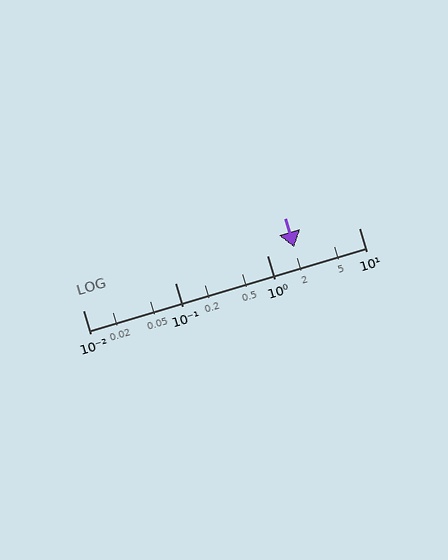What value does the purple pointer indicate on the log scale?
The pointer indicates approximately 2.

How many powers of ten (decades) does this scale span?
The scale spans 3 decades, from 0.01 to 10.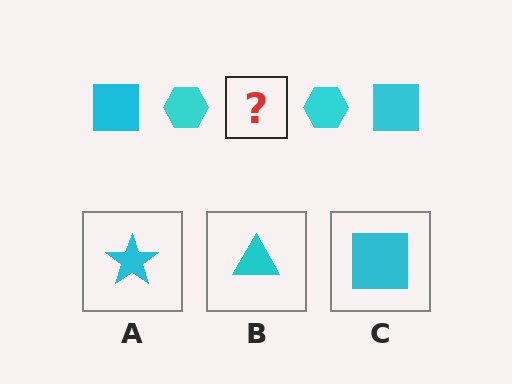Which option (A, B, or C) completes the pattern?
C.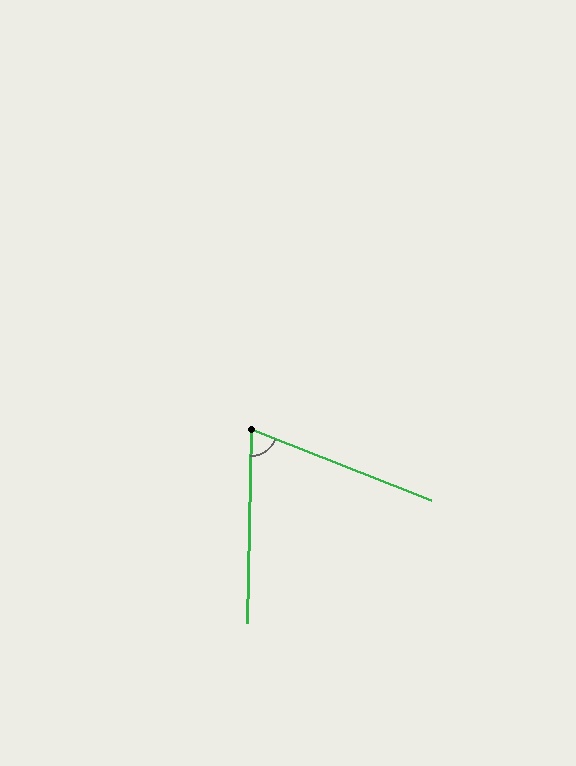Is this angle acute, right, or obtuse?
It is acute.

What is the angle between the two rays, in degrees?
Approximately 70 degrees.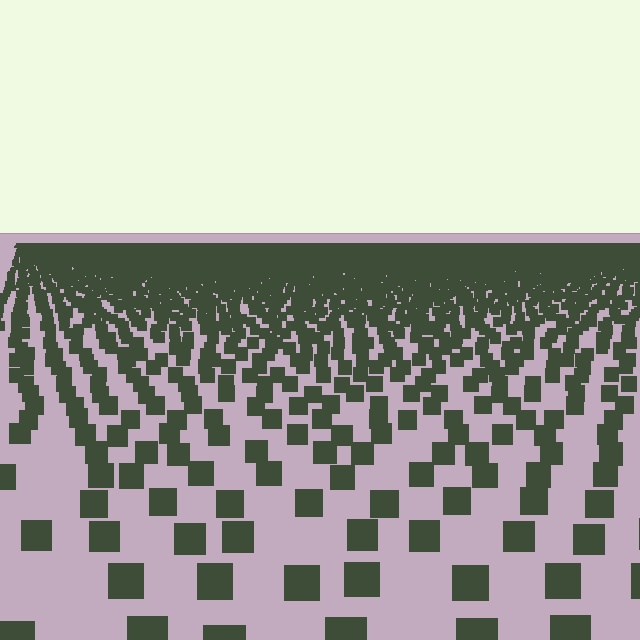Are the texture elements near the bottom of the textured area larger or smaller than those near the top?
Larger. Near the bottom, elements are closer to the viewer and appear at a bigger on-screen size.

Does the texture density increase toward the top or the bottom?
Density increases toward the top.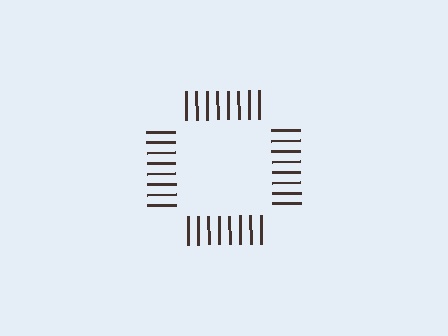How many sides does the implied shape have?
4 sides — the line-ends trace a square.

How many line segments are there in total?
32 — 8 along each of the 4 edges.